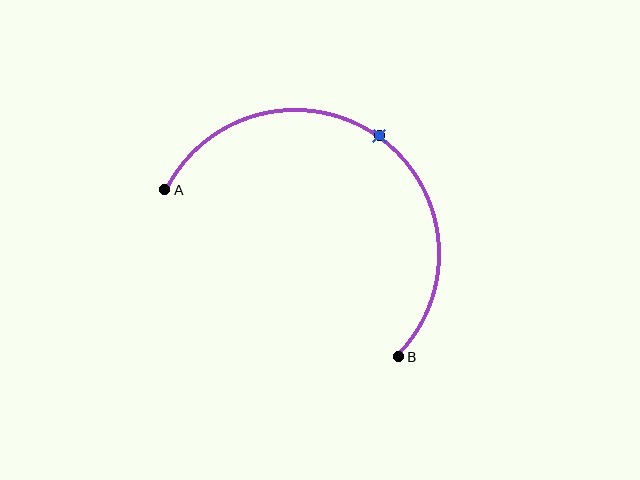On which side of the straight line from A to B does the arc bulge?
The arc bulges above and to the right of the straight line connecting A and B.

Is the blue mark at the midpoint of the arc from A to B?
Yes. The blue mark lies on the arc at equal arc-length from both A and B — it is the arc midpoint.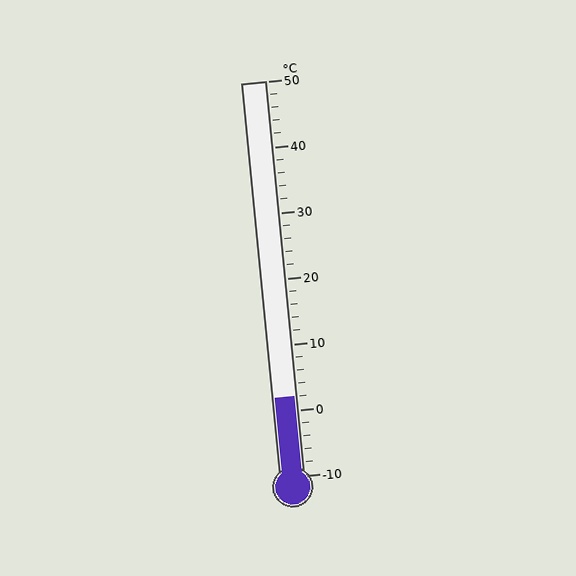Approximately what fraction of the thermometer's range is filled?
The thermometer is filled to approximately 20% of its range.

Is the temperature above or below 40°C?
The temperature is below 40°C.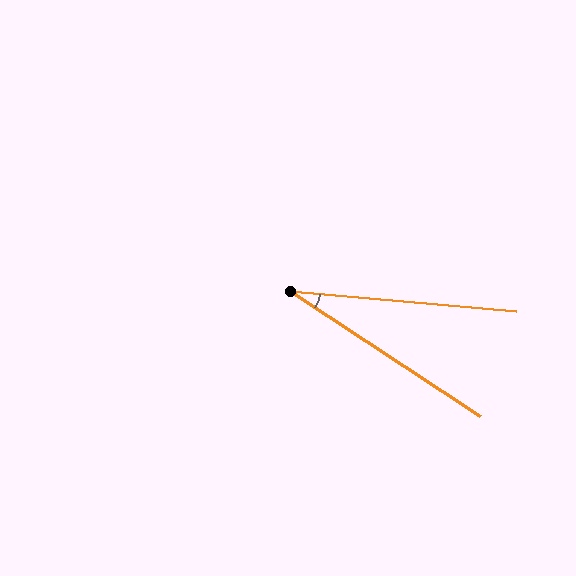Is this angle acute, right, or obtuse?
It is acute.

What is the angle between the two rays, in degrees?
Approximately 28 degrees.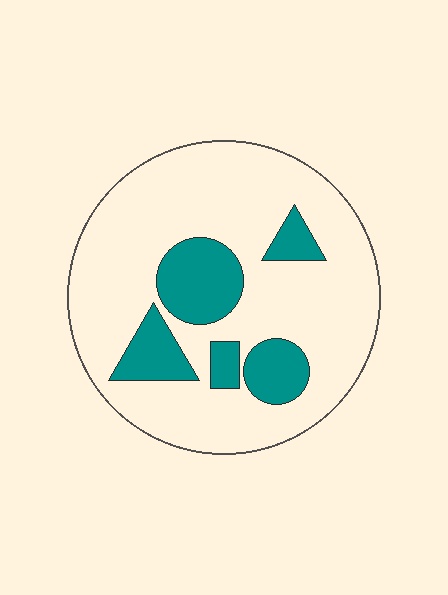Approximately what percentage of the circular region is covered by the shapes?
Approximately 20%.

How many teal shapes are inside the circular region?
5.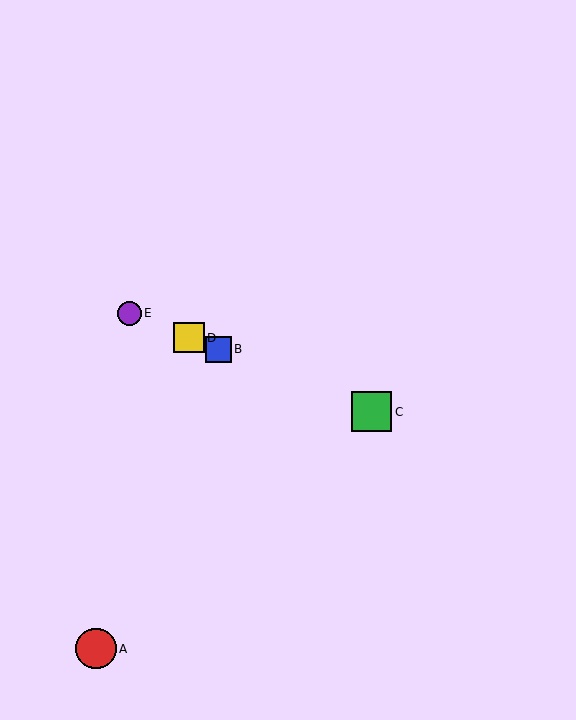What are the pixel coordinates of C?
Object C is at (372, 412).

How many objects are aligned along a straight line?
4 objects (B, C, D, E) are aligned along a straight line.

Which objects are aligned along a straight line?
Objects B, C, D, E are aligned along a straight line.